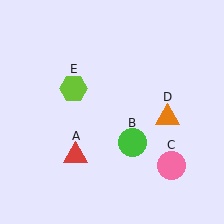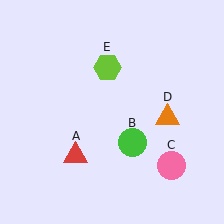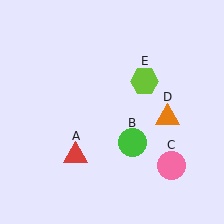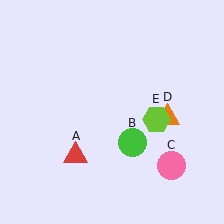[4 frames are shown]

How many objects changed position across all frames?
1 object changed position: lime hexagon (object E).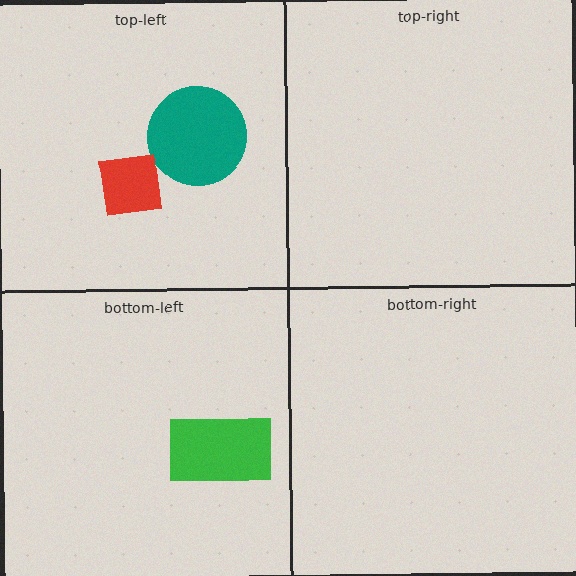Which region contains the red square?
The top-left region.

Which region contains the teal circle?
The top-left region.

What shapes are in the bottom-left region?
The green rectangle.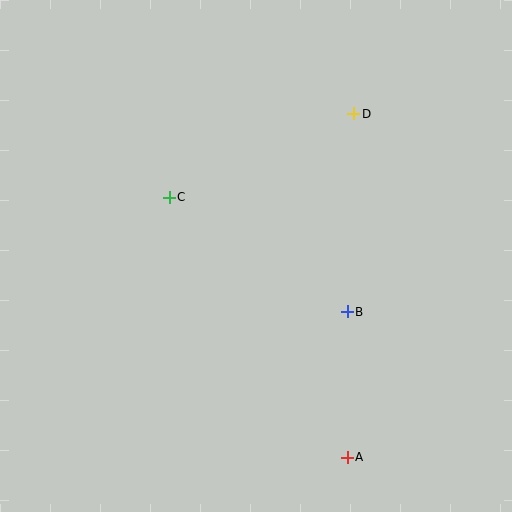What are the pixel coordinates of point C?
Point C is at (169, 197).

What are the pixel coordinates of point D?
Point D is at (354, 114).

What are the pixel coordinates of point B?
Point B is at (347, 312).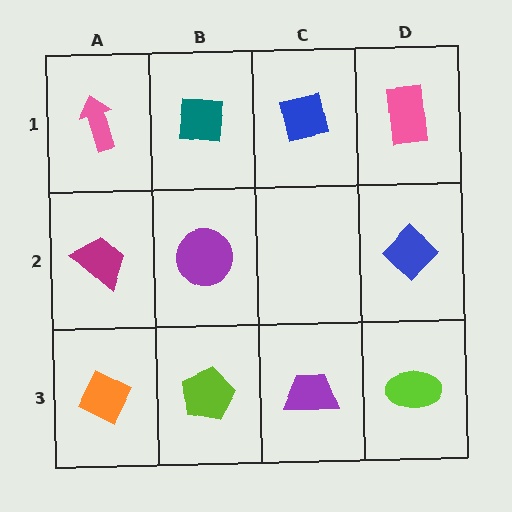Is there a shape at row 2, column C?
No, that cell is empty.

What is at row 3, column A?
An orange diamond.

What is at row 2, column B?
A purple circle.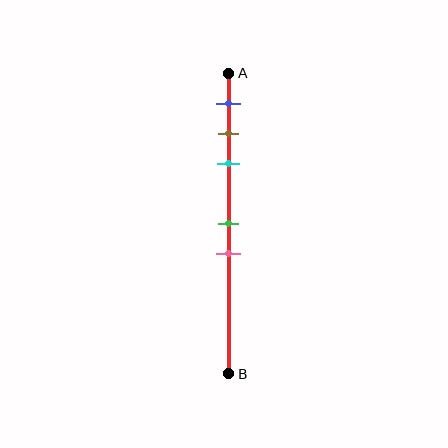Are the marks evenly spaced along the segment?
No, the marks are not evenly spaced.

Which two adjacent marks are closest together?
The brown and cyan marks are the closest adjacent pair.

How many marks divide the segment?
There are 5 marks dividing the segment.